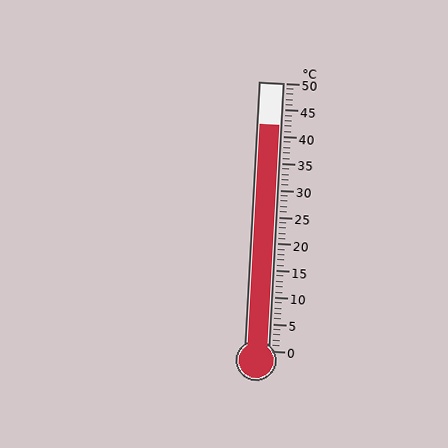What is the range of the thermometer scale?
The thermometer scale ranges from 0°C to 50°C.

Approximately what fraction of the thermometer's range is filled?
The thermometer is filled to approximately 85% of its range.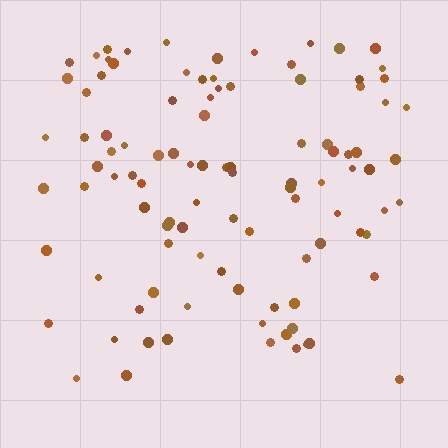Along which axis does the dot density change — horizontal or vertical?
Vertical.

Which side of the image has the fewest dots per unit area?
The bottom.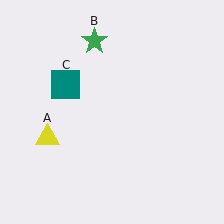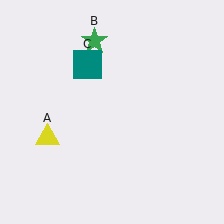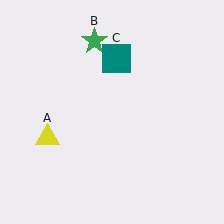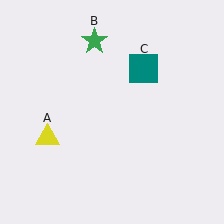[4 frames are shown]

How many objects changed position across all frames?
1 object changed position: teal square (object C).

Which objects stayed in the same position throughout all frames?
Yellow triangle (object A) and green star (object B) remained stationary.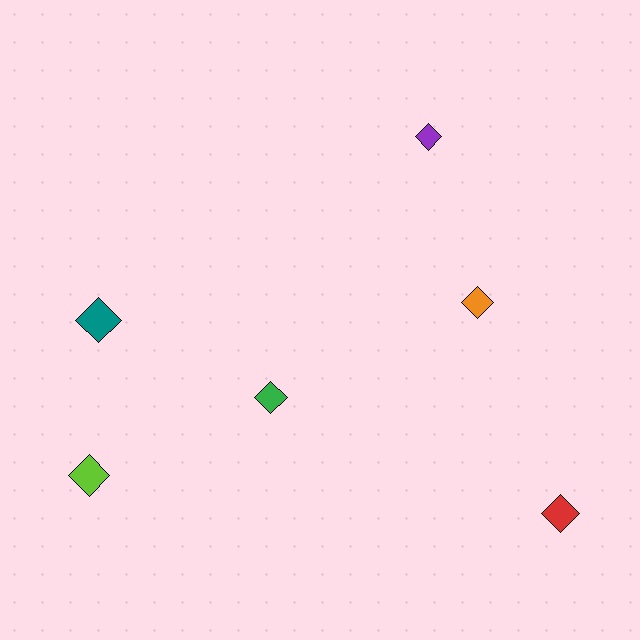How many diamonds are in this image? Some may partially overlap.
There are 6 diamonds.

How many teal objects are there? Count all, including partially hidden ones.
There is 1 teal object.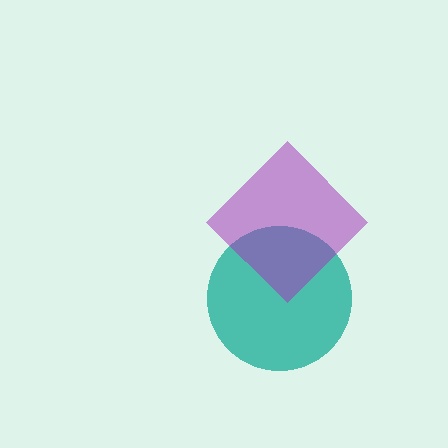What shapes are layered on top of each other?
The layered shapes are: a teal circle, a purple diamond.